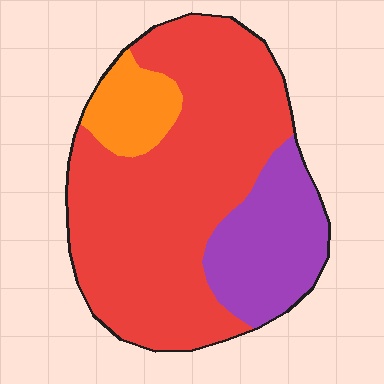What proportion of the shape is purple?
Purple takes up about one fifth (1/5) of the shape.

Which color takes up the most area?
Red, at roughly 70%.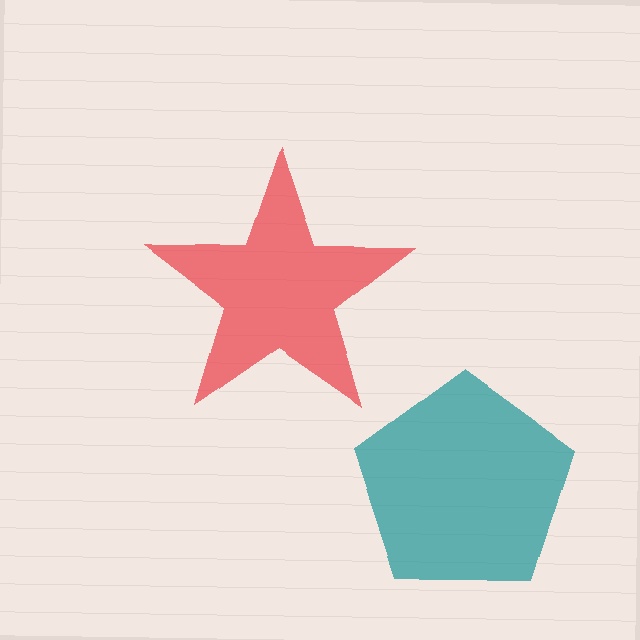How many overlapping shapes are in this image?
There are 2 overlapping shapes in the image.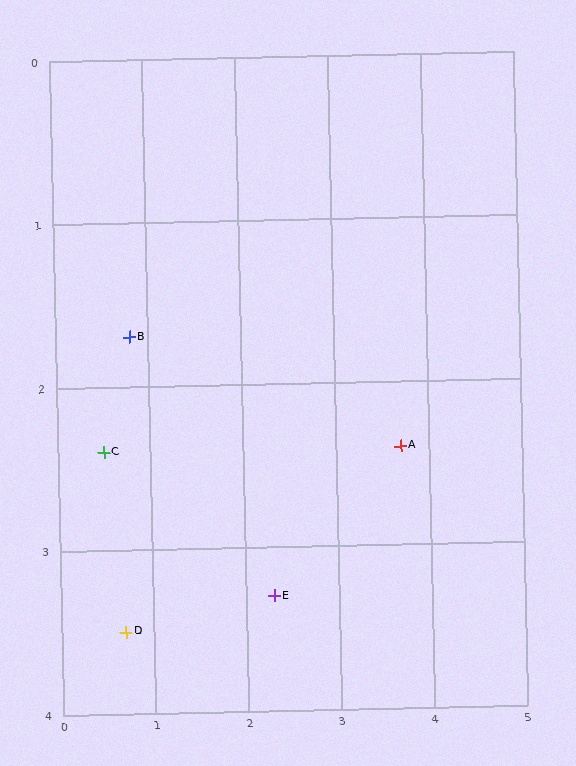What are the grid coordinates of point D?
Point D is at approximately (0.7, 3.5).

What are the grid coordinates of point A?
Point A is at approximately (3.7, 2.4).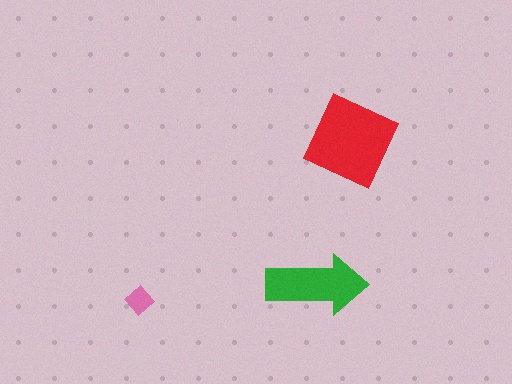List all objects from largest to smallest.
The red square, the green arrow, the pink diamond.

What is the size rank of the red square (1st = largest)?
1st.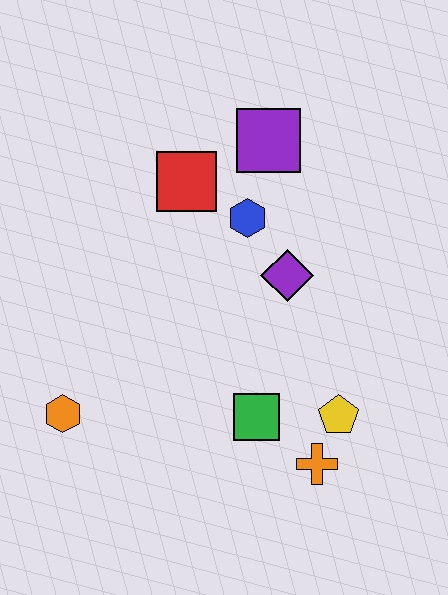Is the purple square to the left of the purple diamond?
Yes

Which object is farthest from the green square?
The purple square is farthest from the green square.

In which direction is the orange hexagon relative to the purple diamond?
The orange hexagon is to the left of the purple diamond.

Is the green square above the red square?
No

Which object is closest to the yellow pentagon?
The orange cross is closest to the yellow pentagon.